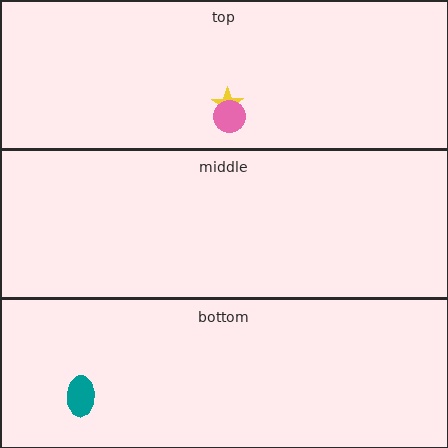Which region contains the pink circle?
The top region.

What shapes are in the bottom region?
The teal ellipse.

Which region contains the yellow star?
The top region.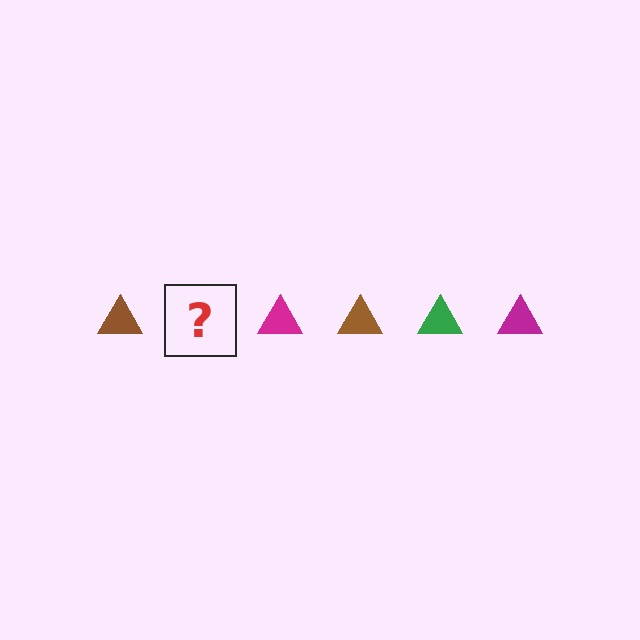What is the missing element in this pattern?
The missing element is a green triangle.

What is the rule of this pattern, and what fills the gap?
The rule is that the pattern cycles through brown, green, magenta triangles. The gap should be filled with a green triangle.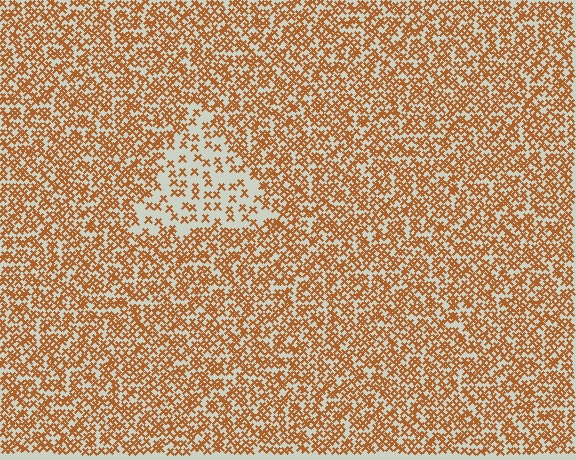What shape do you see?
I see a triangle.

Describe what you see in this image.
The image contains small brown elements arranged at two different densities. A triangle-shaped region is visible where the elements are less densely packed than the surrounding area.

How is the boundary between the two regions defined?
The boundary is defined by a change in element density (approximately 2.5x ratio). All elements are the same color, size, and shape.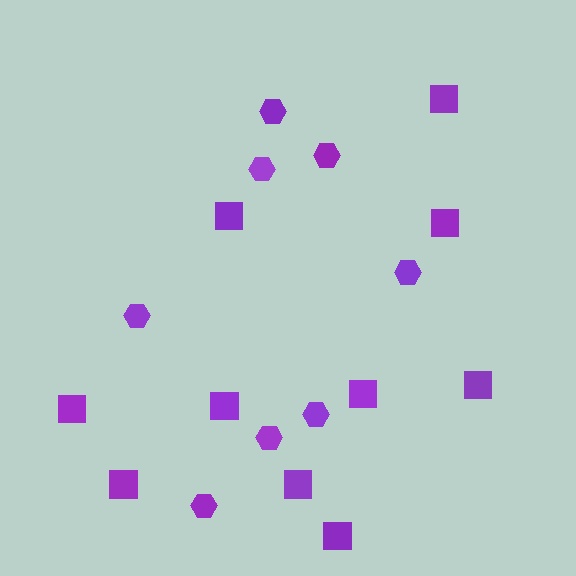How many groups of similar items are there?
There are 2 groups: one group of squares (10) and one group of hexagons (8).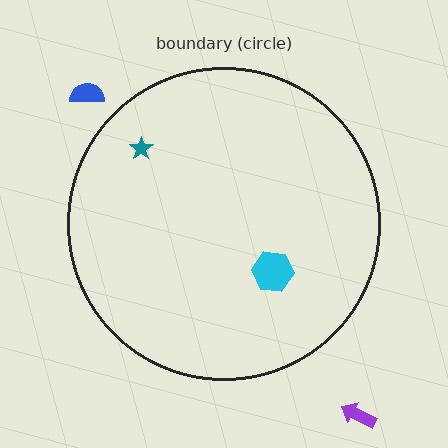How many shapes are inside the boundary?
2 inside, 2 outside.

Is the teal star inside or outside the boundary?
Inside.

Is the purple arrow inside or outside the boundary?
Outside.